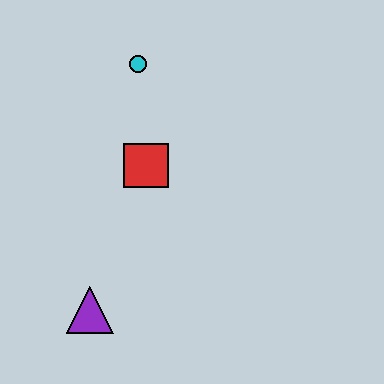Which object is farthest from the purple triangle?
The cyan circle is farthest from the purple triangle.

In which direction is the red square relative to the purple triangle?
The red square is above the purple triangle.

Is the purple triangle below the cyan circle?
Yes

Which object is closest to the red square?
The cyan circle is closest to the red square.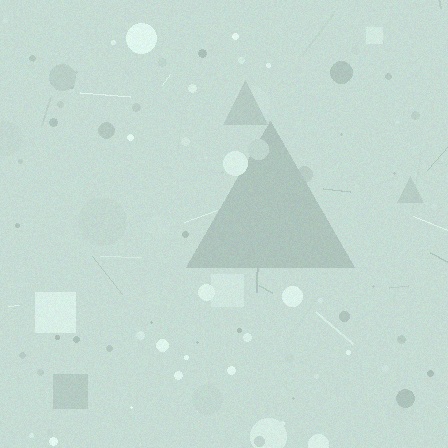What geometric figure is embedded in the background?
A triangle is embedded in the background.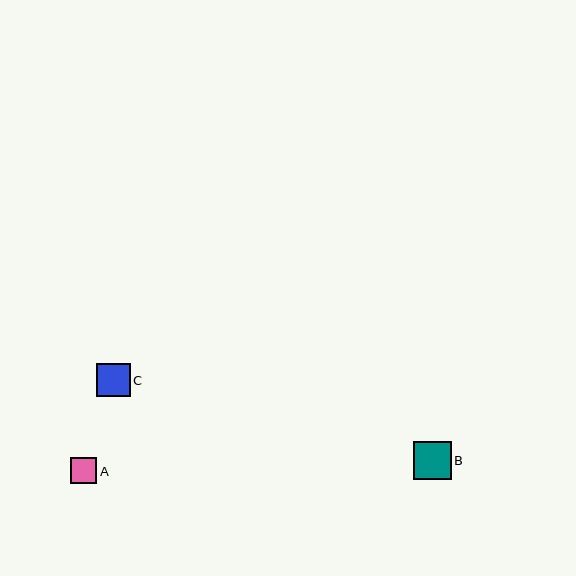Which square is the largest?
Square B is the largest with a size of approximately 38 pixels.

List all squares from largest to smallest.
From largest to smallest: B, C, A.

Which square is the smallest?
Square A is the smallest with a size of approximately 26 pixels.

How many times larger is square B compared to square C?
Square B is approximately 1.1 times the size of square C.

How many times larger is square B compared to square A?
Square B is approximately 1.5 times the size of square A.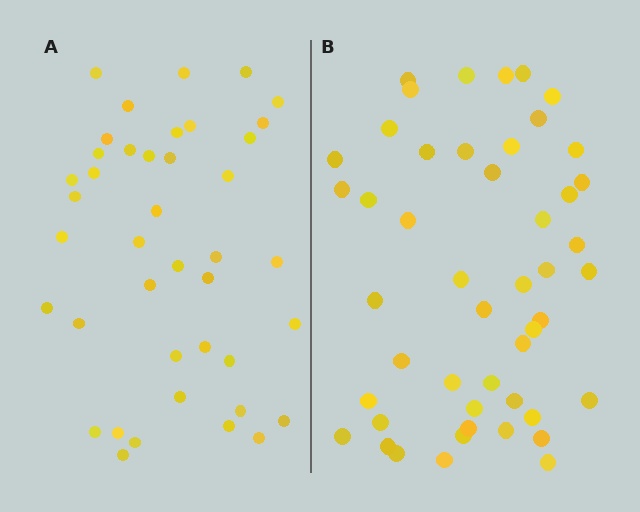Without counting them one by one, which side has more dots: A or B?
Region B (the right region) has more dots.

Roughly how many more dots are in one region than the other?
Region B has roughly 8 or so more dots than region A.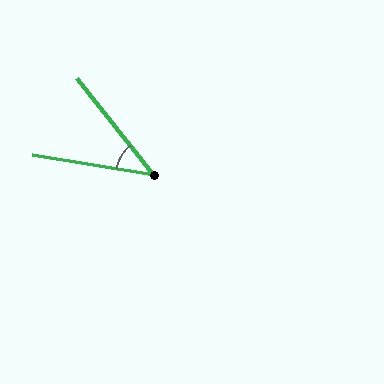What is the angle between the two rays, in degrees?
Approximately 42 degrees.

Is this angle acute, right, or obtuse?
It is acute.